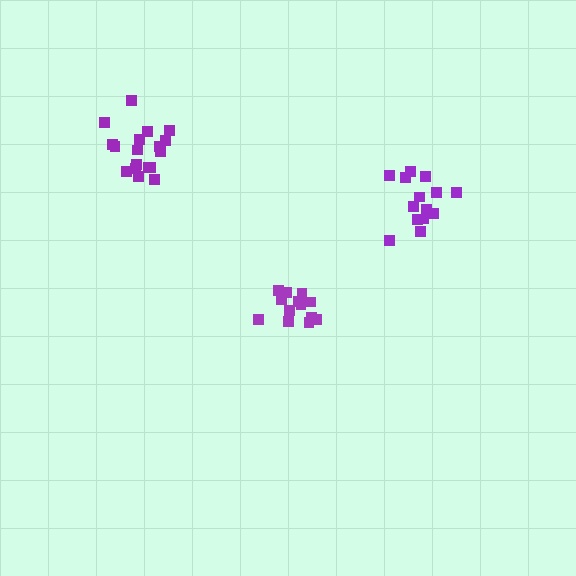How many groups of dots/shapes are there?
There are 3 groups.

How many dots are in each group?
Group 1: 13 dots, Group 2: 18 dots, Group 3: 14 dots (45 total).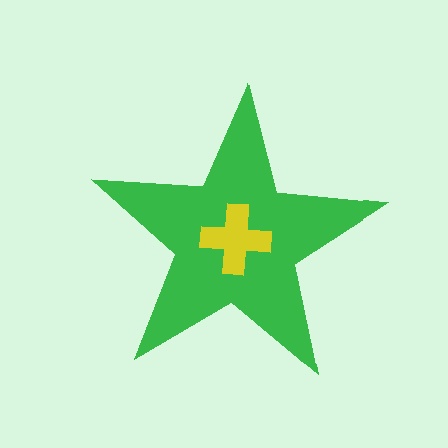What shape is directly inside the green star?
The yellow cross.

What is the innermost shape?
The yellow cross.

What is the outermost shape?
The green star.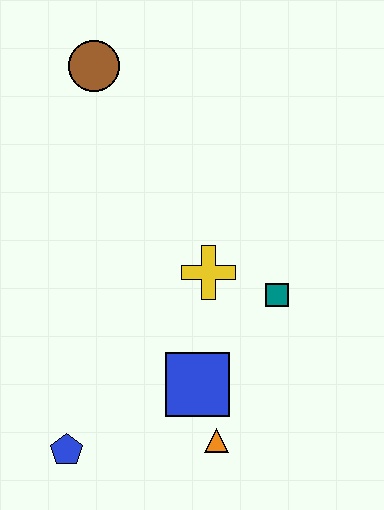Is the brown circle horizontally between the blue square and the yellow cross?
No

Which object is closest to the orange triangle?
The blue square is closest to the orange triangle.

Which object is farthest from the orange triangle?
The brown circle is farthest from the orange triangle.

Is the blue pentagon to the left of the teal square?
Yes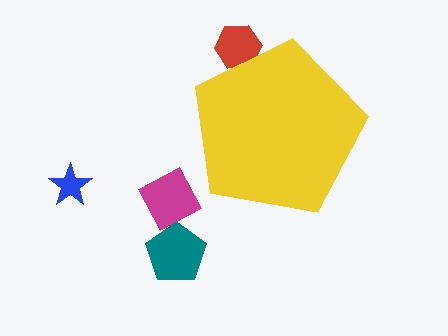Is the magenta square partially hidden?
No, the magenta square is fully visible.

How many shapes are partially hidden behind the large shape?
1 shape is partially hidden.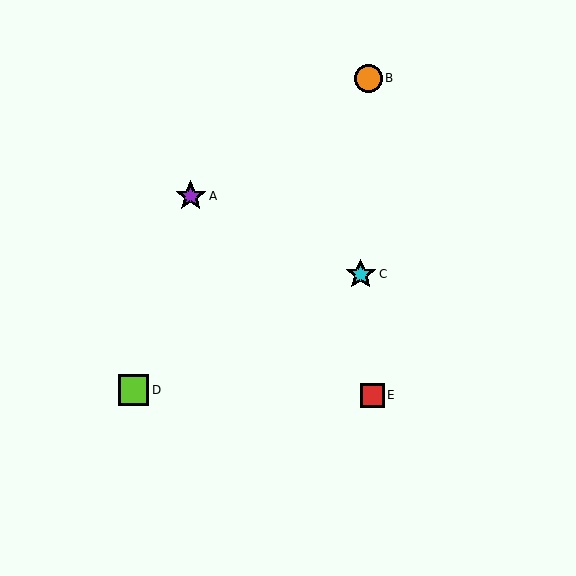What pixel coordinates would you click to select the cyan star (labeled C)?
Click at (361, 274) to select the cyan star C.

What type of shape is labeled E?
Shape E is a red square.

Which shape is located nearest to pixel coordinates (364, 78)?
The orange circle (labeled B) at (369, 78) is nearest to that location.